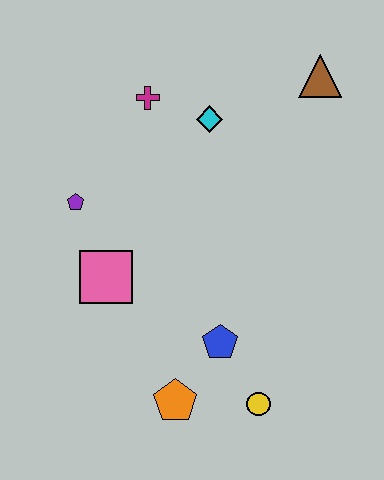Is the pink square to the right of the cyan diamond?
No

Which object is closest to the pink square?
The purple pentagon is closest to the pink square.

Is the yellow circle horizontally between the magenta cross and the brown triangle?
Yes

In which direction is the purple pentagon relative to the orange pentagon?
The purple pentagon is above the orange pentagon.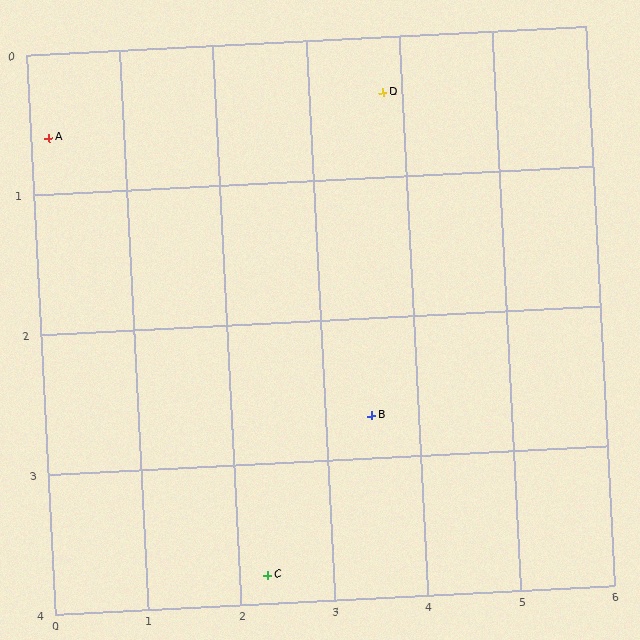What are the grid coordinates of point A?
Point A is at approximately (0.2, 0.6).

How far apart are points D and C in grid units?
Points D and C are about 3.7 grid units apart.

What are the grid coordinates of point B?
Point B is at approximately (3.5, 2.7).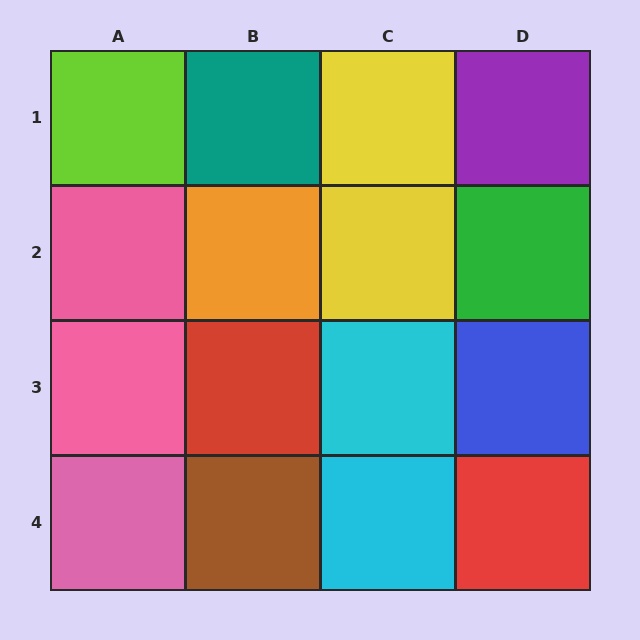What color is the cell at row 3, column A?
Pink.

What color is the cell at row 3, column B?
Red.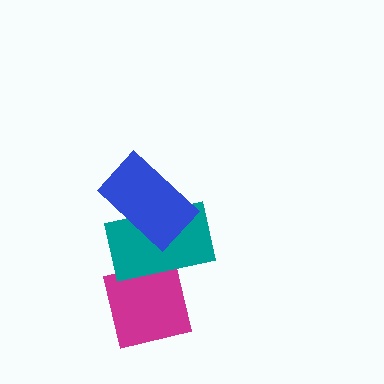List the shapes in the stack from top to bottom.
From top to bottom: the blue rectangle, the teal rectangle, the magenta square.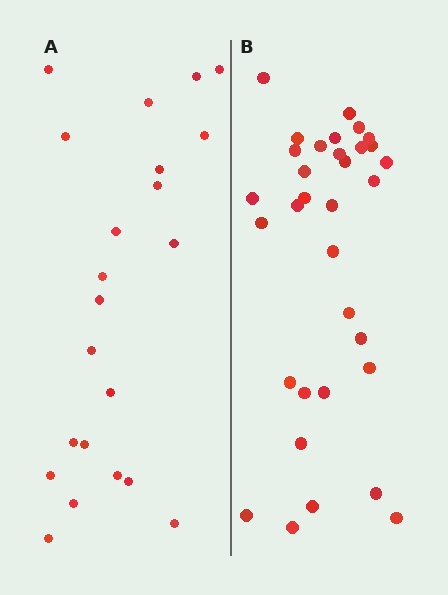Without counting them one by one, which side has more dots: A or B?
Region B (the right region) has more dots.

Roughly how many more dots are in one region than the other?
Region B has roughly 12 or so more dots than region A.